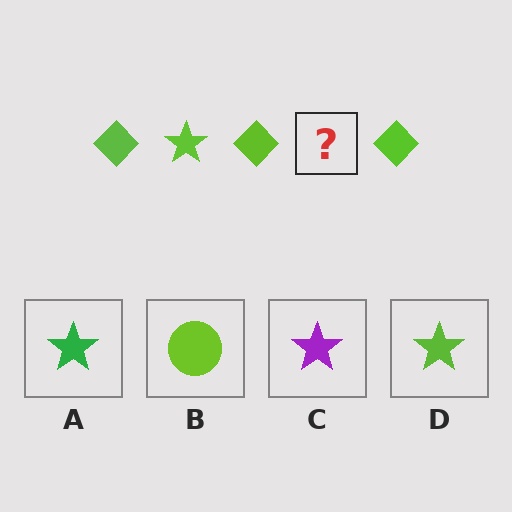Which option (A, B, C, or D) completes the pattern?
D.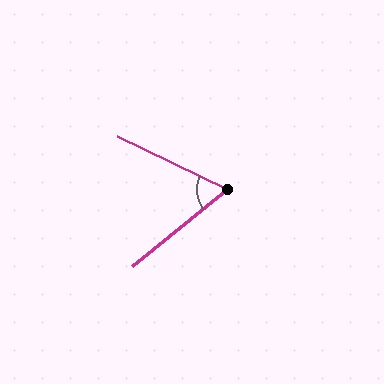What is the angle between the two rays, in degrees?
Approximately 65 degrees.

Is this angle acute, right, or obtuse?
It is acute.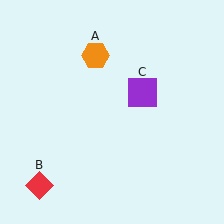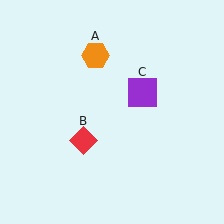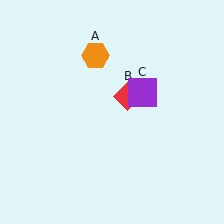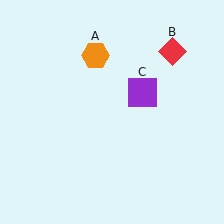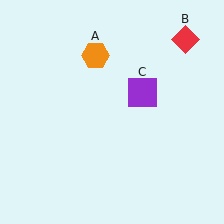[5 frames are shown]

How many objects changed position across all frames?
1 object changed position: red diamond (object B).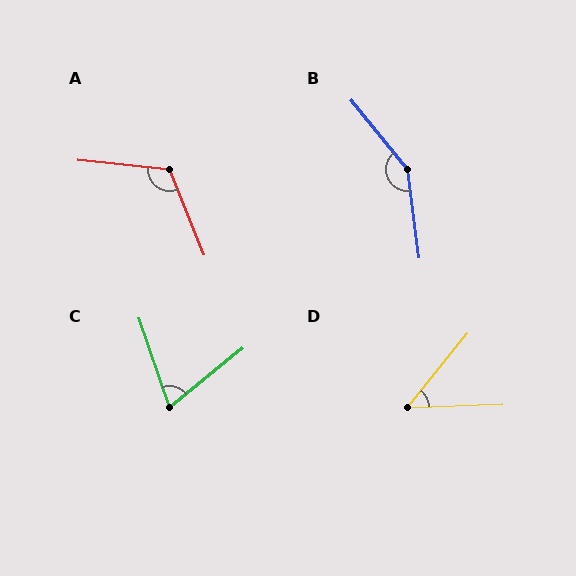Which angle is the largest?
B, at approximately 148 degrees.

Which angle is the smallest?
D, at approximately 49 degrees.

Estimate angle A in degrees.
Approximately 118 degrees.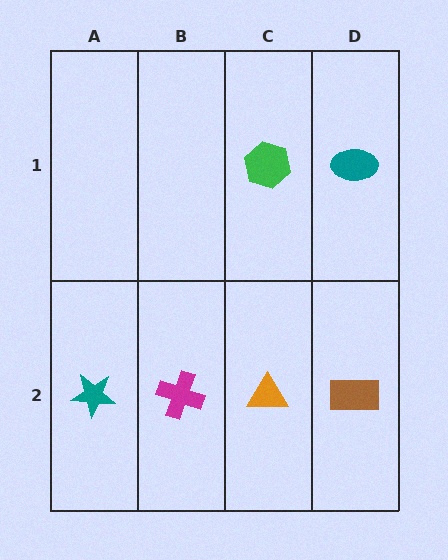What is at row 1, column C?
A green hexagon.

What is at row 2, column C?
An orange triangle.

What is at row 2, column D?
A brown rectangle.